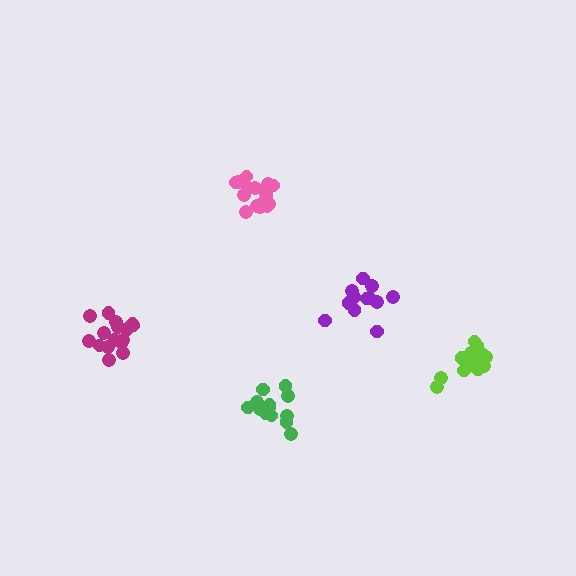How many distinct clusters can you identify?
There are 5 distinct clusters.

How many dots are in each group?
Group 1: 14 dots, Group 2: 16 dots, Group 3: 13 dots, Group 4: 12 dots, Group 5: 16 dots (71 total).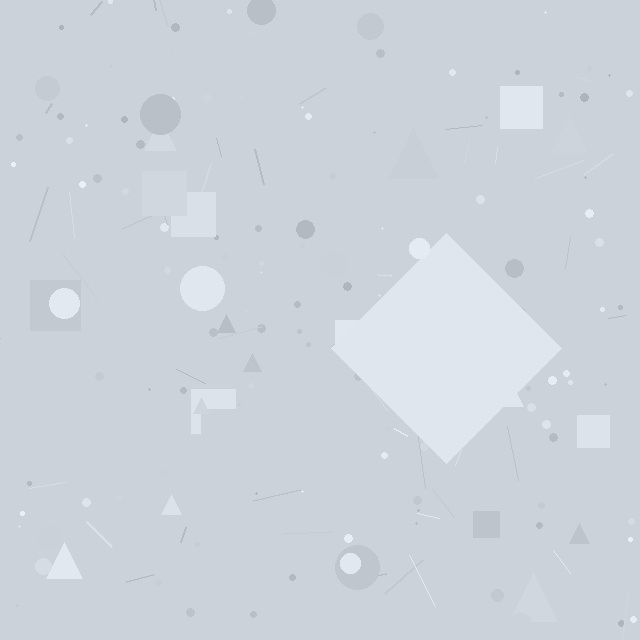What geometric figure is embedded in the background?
A diamond is embedded in the background.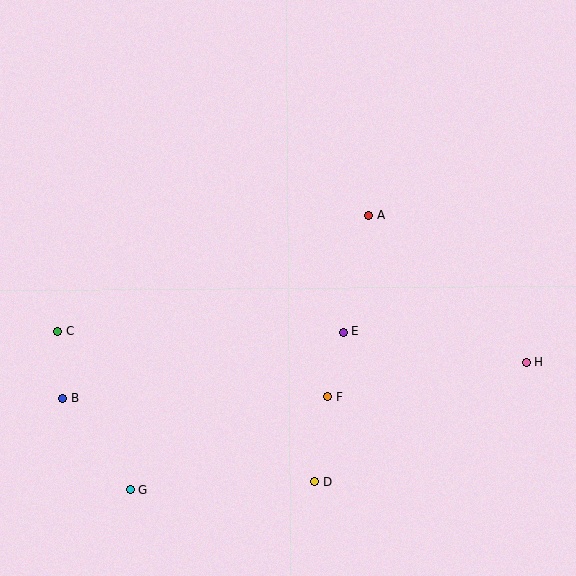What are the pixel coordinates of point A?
Point A is at (369, 215).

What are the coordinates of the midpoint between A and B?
The midpoint between A and B is at (216, 307).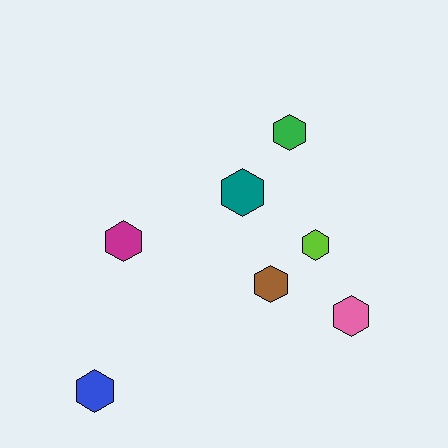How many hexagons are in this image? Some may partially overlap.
There are 7 hexagons.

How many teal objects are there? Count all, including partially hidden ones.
There is 1 teal object.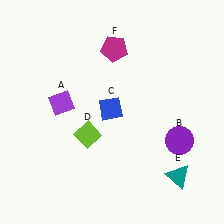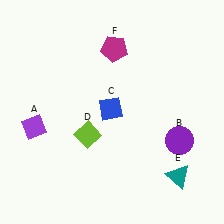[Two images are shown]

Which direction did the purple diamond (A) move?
The purple diamond (A) moved left.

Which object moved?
The purple diamond (A) moved left.